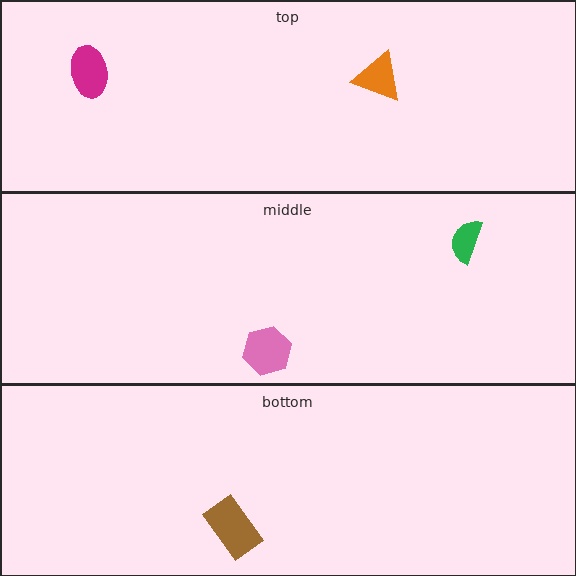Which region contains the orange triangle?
The top region.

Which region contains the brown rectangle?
The bottom region.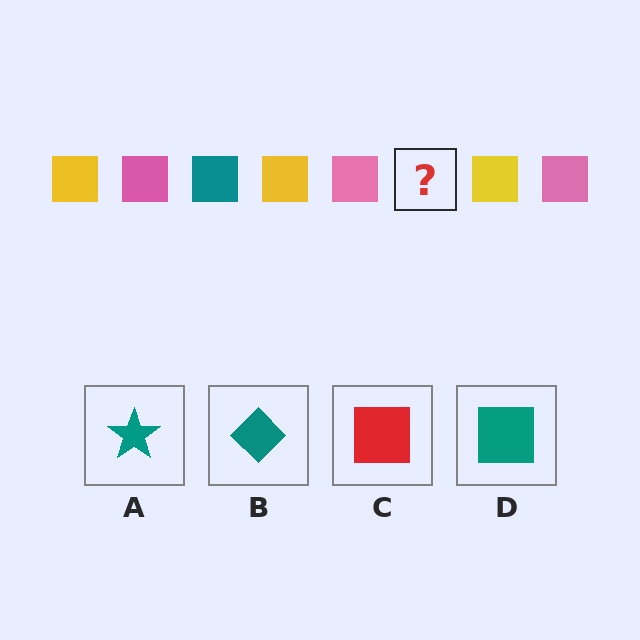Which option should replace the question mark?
Option D.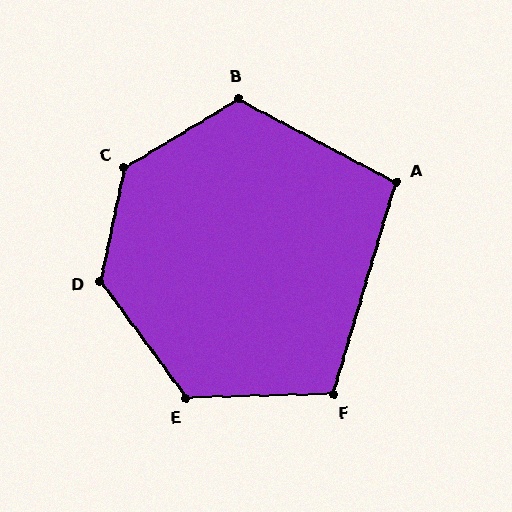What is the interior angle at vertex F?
Approximately 108 degrees (obtuse).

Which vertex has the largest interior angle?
C, at approximately 134 degrees.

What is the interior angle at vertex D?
Approximately 131 degrees (obtuse).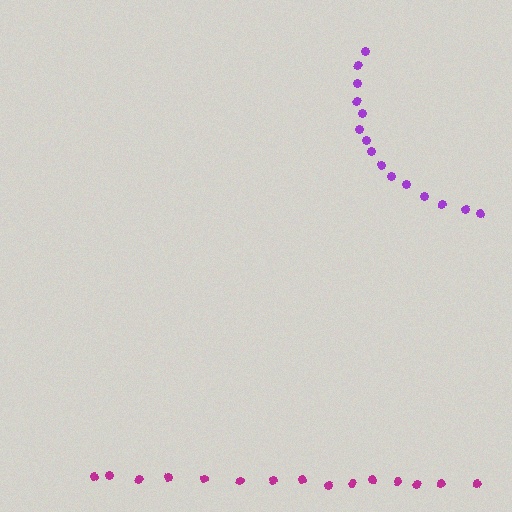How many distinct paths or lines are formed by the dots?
There are 2 distinct paths.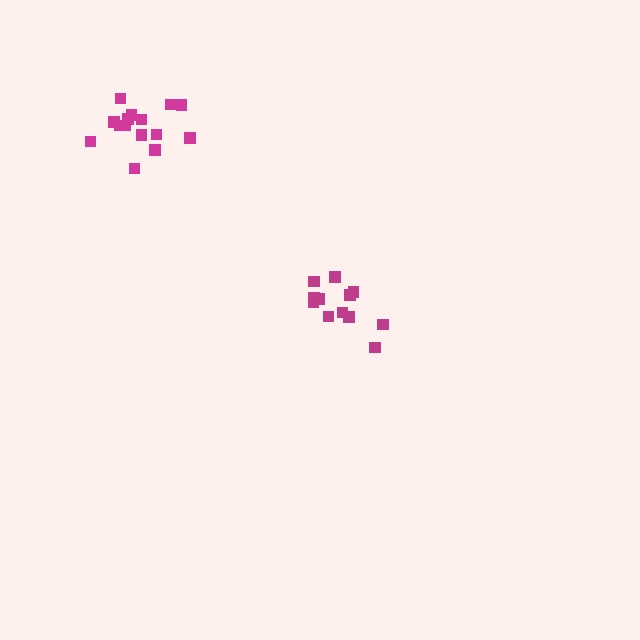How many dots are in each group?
Group 1: 12 dots, Group 2: 15 dots (27 total).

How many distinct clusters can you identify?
There are 2 distinct clusters.